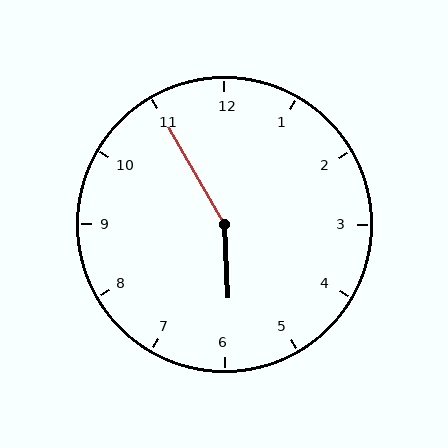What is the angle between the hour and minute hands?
Approximately 152 degrees.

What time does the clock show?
5:55.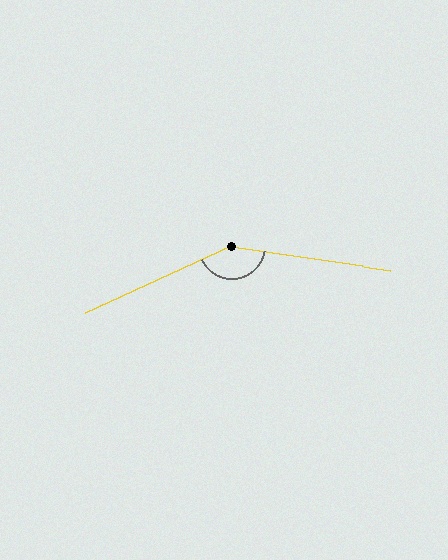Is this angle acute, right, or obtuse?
It is obtuse.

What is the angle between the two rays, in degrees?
Approximately 147 degrees.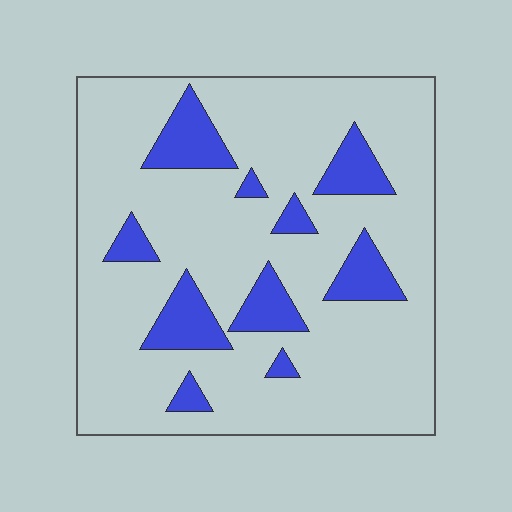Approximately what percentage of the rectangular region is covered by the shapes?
Approximately 15%.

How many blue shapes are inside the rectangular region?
10.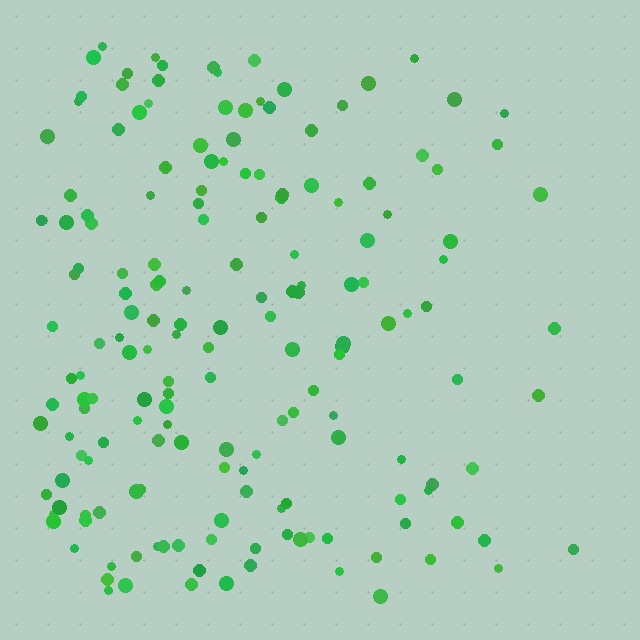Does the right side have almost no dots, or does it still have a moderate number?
Still a moderate number, just noticeably fewer than the left.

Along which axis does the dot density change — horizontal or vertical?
Horizontal.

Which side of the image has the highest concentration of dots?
The left.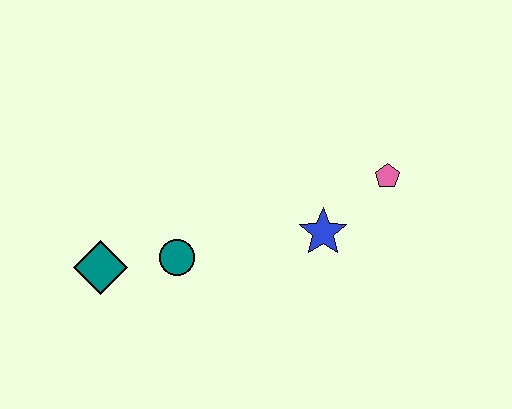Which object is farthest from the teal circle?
The pink pentagon is farthest from the teal circle.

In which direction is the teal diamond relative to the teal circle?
The teal diamond is to the left of the teal circle.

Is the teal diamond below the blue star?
Yes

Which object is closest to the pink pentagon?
The blue star is closest to the pink pentagon.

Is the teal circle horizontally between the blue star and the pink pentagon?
No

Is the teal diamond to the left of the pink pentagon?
Yes